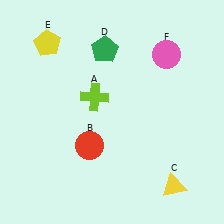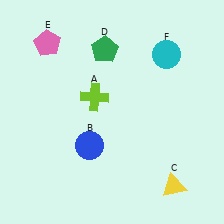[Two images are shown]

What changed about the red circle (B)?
In Image 1, B is red. In Image 2, it changed to blue.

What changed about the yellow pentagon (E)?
In Image 1, E is yellow. In Image 2, it changed to pink.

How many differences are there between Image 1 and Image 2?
There are 3 differences between the two images.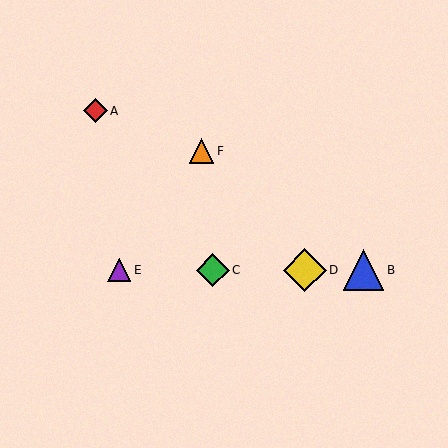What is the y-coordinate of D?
Object D is at y≈270.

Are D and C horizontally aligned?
Yes, both are at y≈270.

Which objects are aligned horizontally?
Objects B, C, D, E are aligned horizontally.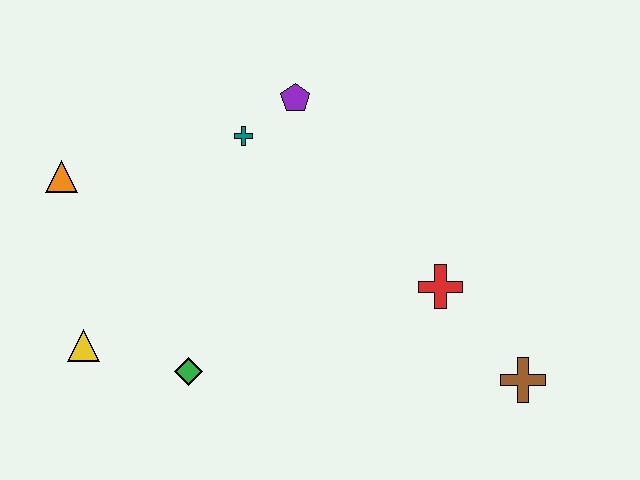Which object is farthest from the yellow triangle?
The brown cross is farthest from the yellow triangle.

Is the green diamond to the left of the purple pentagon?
Yes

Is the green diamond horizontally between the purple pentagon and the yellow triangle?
Yes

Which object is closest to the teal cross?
The purple pentagon is closest to the teal cross.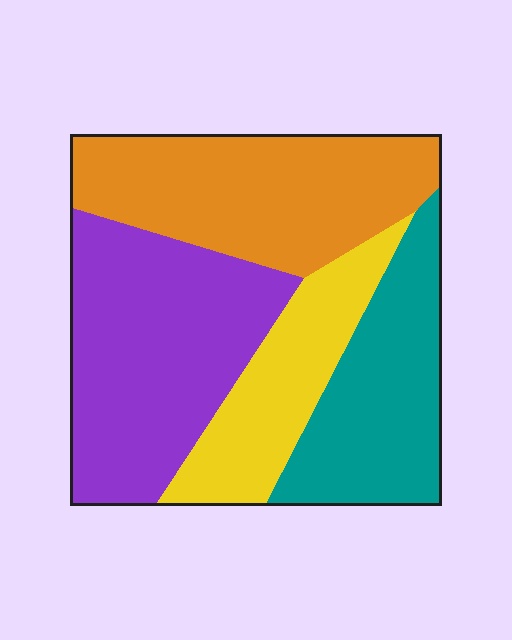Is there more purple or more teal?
Purple.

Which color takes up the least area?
Yellow, at roughly 15%.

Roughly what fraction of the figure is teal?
Teal covers roughly 20% of the figure.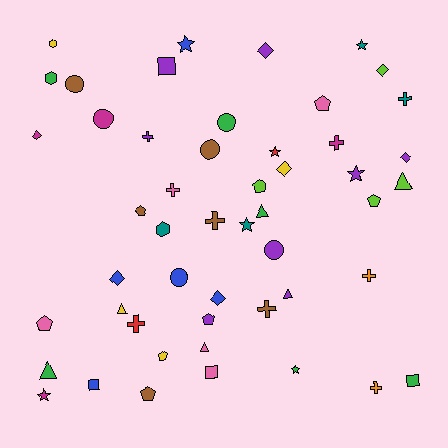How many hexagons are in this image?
There are 3 hexagons.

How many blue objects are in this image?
There are 5 blue objects.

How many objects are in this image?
There are 50 objects.